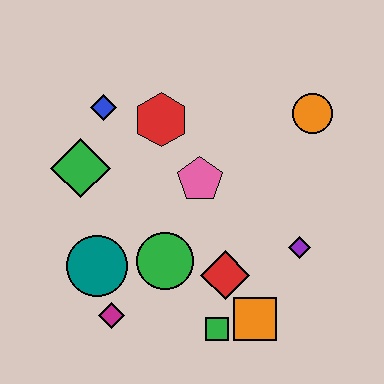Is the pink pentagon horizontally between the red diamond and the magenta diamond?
Yes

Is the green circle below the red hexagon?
Yes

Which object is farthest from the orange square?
The blue diamond is farthest from the orange square.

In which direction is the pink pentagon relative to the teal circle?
The pink pentagon is to the right of the teal circle.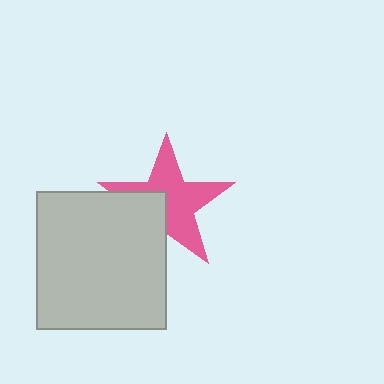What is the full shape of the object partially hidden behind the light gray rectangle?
The partially hidden object is a pink star.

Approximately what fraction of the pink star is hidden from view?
Roughly 34% of the pink star is hidden behind the light gray rectangle.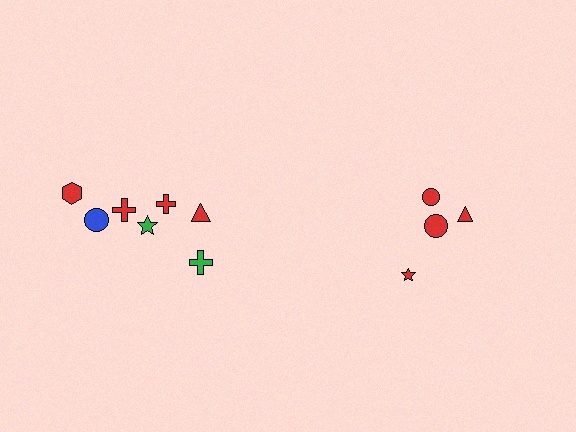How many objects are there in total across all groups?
There are 11 objects.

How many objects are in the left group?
There are 7 objects.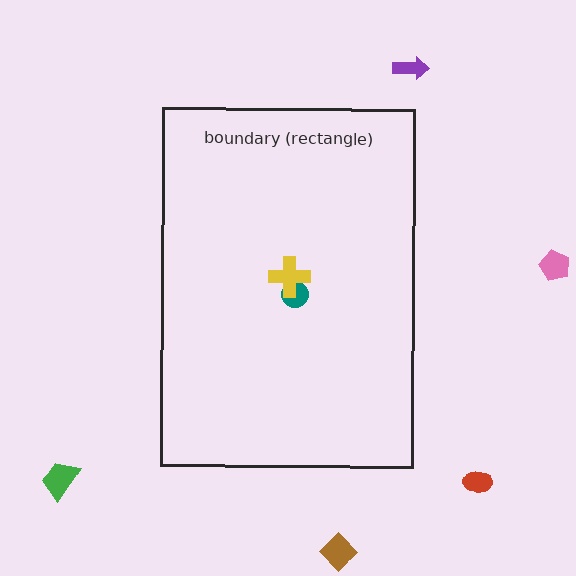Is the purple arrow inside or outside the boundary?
Outside.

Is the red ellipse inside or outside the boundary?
Outside.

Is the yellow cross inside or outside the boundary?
Inside.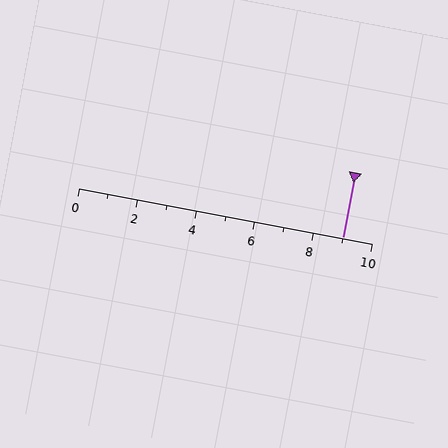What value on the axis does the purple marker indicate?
The marker indicates approximately 9.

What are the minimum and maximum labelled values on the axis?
The axis runs from 0 to 10.